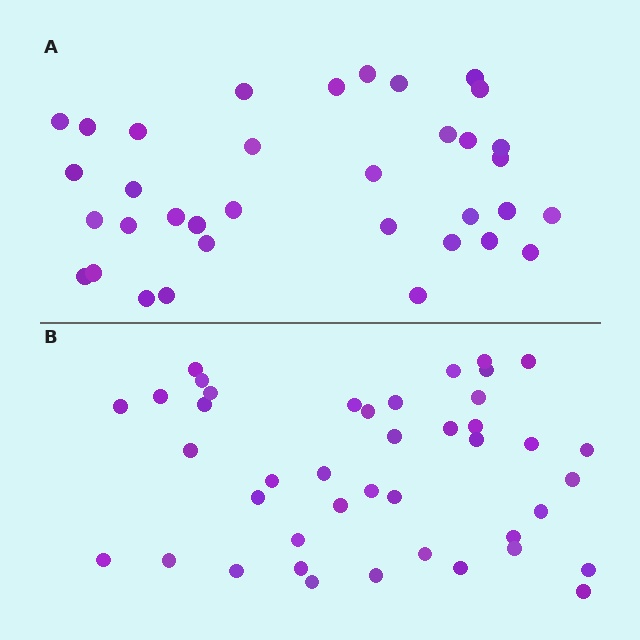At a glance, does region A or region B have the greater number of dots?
Region B (the bottom region) has more dots.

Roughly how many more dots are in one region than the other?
Region B has roughly 8 or so more dots than region A.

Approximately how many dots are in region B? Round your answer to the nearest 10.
About 40 dots. (The exact count is 42, which rounds to 40.)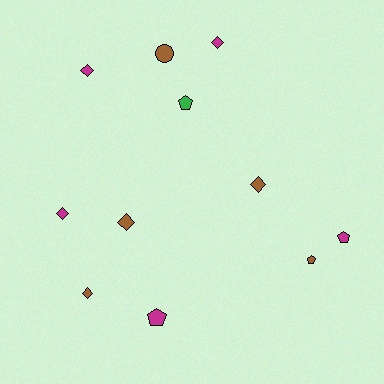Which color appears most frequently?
Magenta, with 5 objects.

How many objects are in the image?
There are 11 objects.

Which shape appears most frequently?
Diamond, with 6 objects.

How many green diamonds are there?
There are no green diamonds.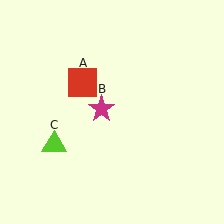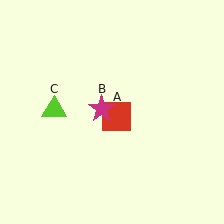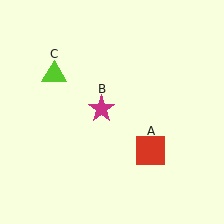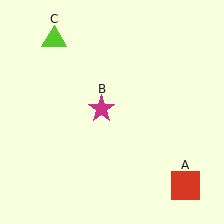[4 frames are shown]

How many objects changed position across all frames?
2 objects changed position: red square (object A), lime triangle (object C).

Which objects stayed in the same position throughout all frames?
Magenta star (object B) remained stationary.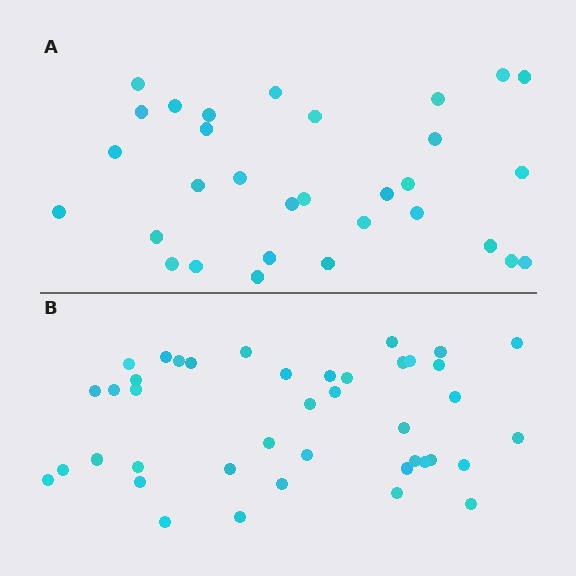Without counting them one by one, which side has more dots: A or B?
Region B (the bottom region) has more dots.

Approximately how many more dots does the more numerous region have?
Region B has roughly 10 or so more dots than region A.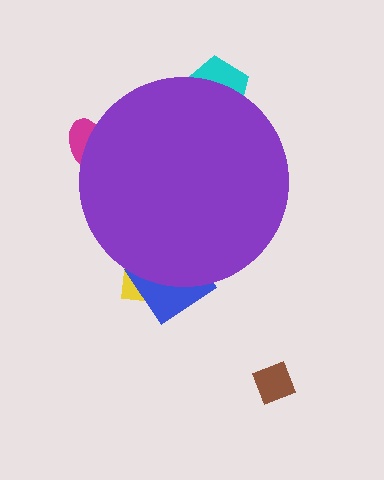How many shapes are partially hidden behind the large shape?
4 shapes are partially hidden.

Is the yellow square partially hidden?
Yes, the yellow square is partially hidden behind the purple circle.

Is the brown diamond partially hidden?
No, the brown diamond is fully visible.